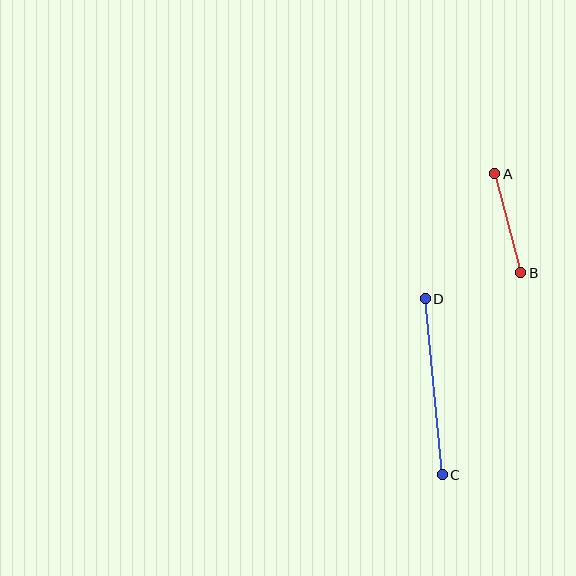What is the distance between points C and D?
The distance is approximately 177 pixels.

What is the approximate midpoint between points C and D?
The midpoint is at approximately (434, 387) pixels.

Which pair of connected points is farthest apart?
Points C and D are farthest apart.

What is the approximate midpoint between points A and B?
The midpoint is at approximately (508, 223) pixels.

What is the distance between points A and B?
The distance is approximately 102 pixels.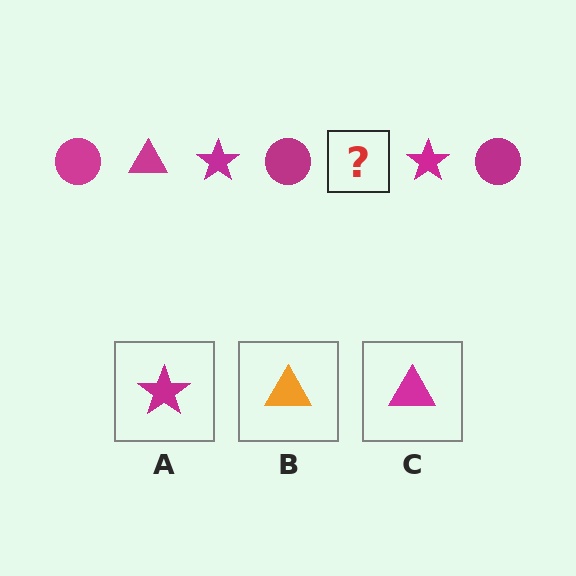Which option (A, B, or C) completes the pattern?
C.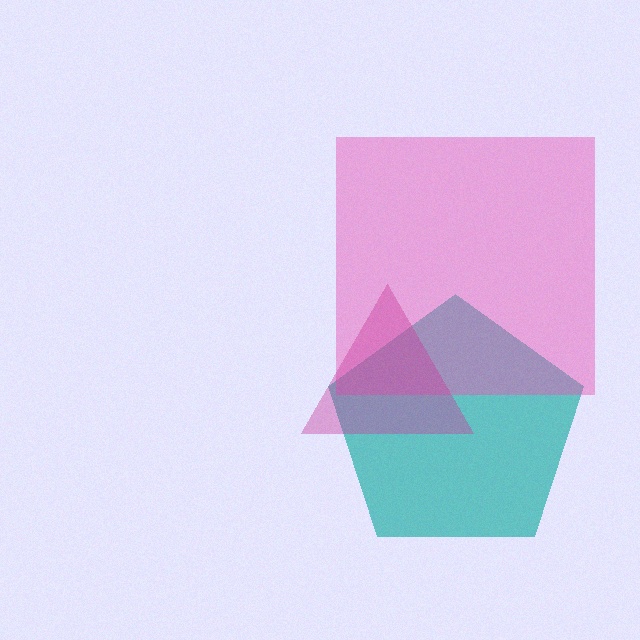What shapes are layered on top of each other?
The layered shapes are: a teal pentagon, a pink square, a magenta triangle.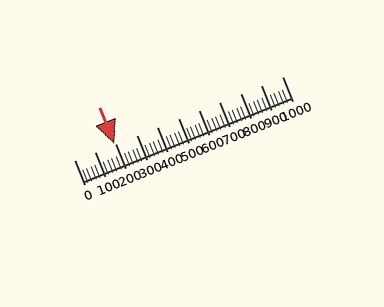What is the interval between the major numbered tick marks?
The major tick marks are spaced 100 units apart.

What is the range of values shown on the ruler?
The ruler shows values from 0 to 1000.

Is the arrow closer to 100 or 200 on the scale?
The arrow is closer to 200.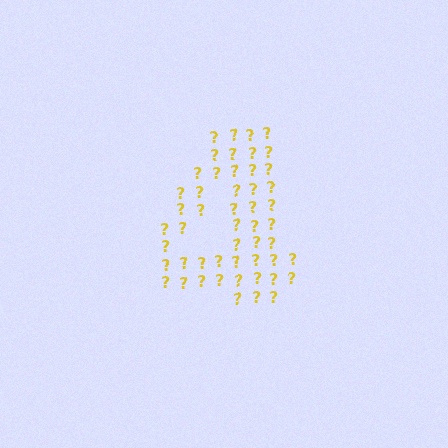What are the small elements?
The small elements are question marks.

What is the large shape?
The large shape is the digit 4.